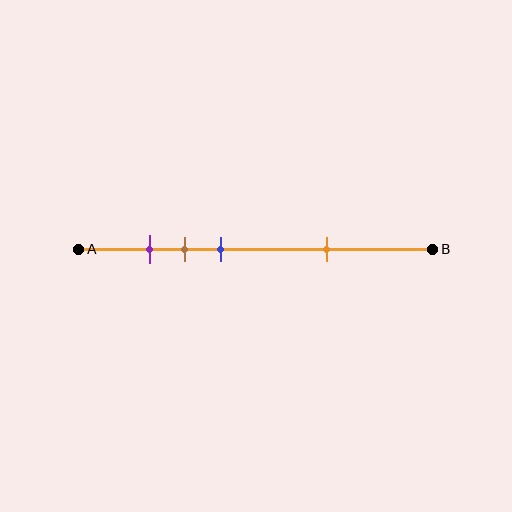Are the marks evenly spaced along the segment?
No, the marks are not evenly spaced.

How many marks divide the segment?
There are 4 marks dividing the segment.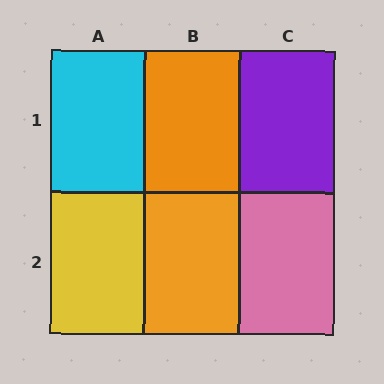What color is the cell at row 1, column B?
Orange.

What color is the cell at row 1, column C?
Purple.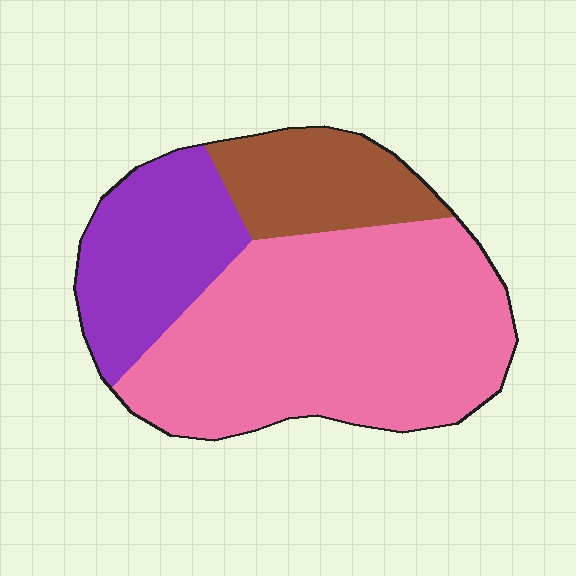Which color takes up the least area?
Brown, at roughly 15%.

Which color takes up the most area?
Pink, at roughly 60%.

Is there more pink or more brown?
Pink.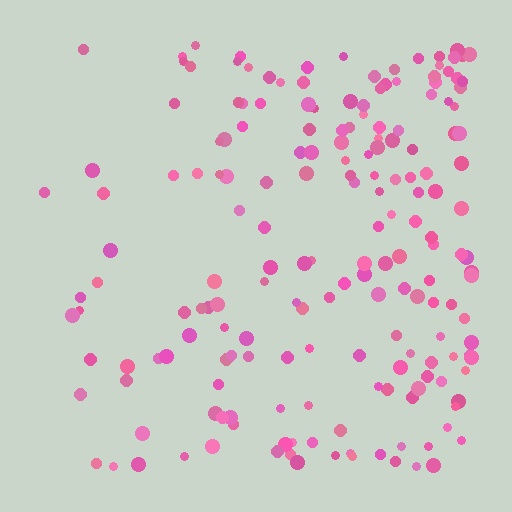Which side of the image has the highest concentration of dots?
The right.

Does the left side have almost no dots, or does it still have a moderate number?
Still a moderate number, just noticeably fewer than the right.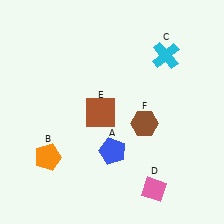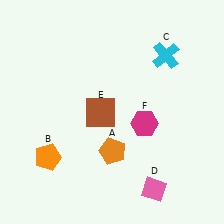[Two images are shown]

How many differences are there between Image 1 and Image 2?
There are 2 differences between the two images.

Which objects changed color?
A changed from blue to orange. F changed from brown to magenta.